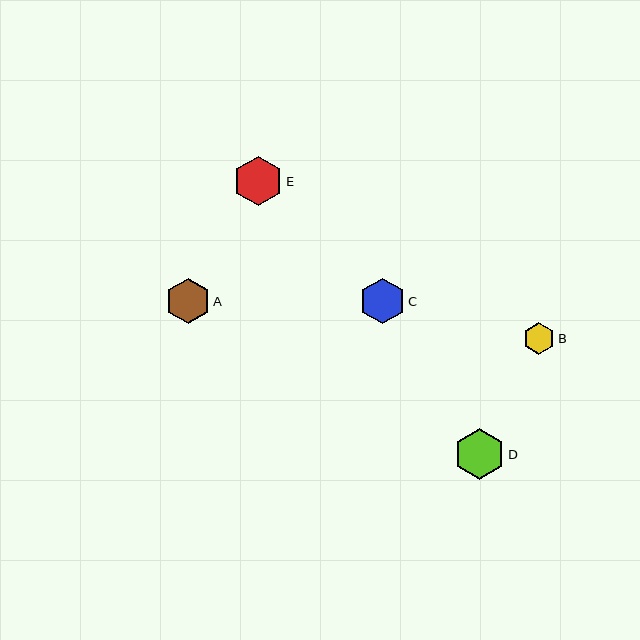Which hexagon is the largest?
Hexagon D is the largest with a size of approximately 51 pixels.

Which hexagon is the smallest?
Hexagon B is the smallest with a size of approximately 32 pixels.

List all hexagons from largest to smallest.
From largest to smallest: D, E, C, A, B.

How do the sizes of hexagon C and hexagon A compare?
Hexagon C and hexagon A are approximately the same size.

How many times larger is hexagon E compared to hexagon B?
Hexagon E is approximately 1.6 times the size of hexagon B.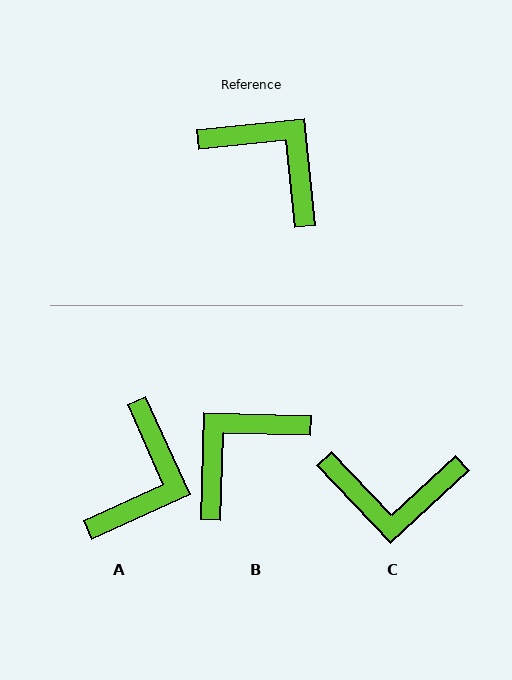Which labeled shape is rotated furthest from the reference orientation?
C, about 143 degrees away.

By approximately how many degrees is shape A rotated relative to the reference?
Approximately 72 degrees clockwise.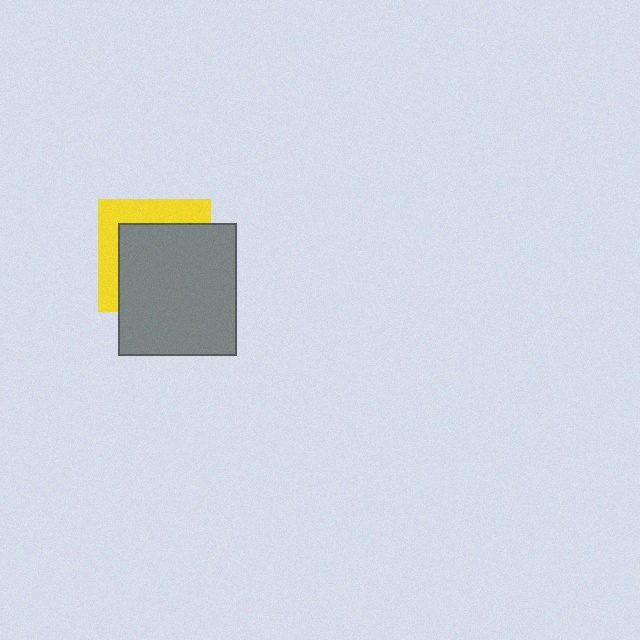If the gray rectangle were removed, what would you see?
You would see the complete yellow square.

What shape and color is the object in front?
The object in front is a gray rectangle.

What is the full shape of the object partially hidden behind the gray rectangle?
The partially hidden object is a yellow square.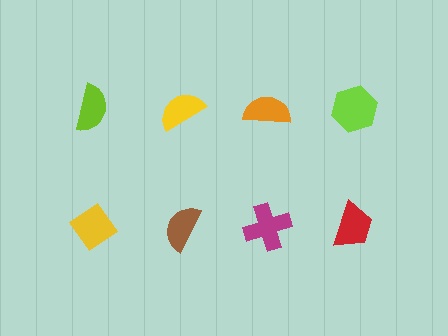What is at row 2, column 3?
A magenta cross.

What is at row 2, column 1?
A yellow diamond.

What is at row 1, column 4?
A lime hexagon.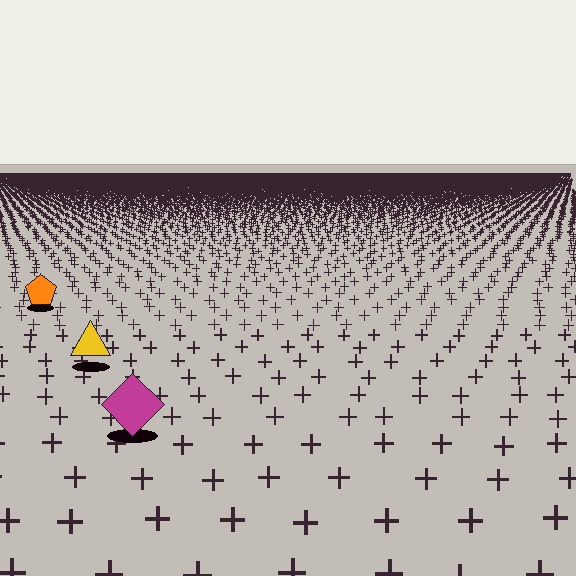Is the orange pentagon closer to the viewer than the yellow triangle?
No. The yellow triangle is closer — you can tell from the texture gradient: the ground texture is coarser near it.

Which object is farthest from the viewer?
The orange pentagon is farthest from the viewer. It appears smaller and the ground texture around it is denser.